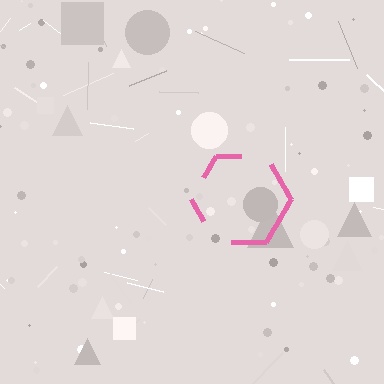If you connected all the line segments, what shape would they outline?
They would outline a hexagon.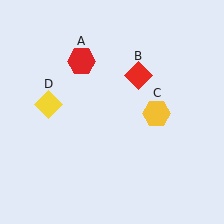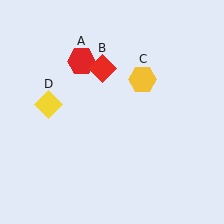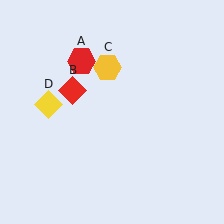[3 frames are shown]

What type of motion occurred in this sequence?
The red diamond (object B), yellow hexagon (object C) rotated counterclockwise around the center of the scene.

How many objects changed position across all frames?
2 objects changed position: red diamond (object B), yellow hexagon (object C).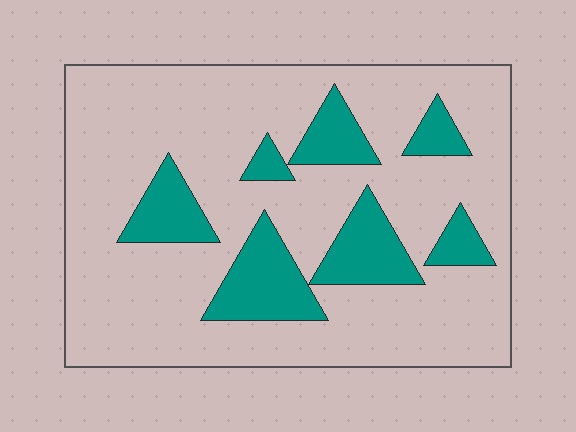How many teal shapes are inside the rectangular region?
7.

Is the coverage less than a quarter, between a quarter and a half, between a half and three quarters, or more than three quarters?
Less than a quarter.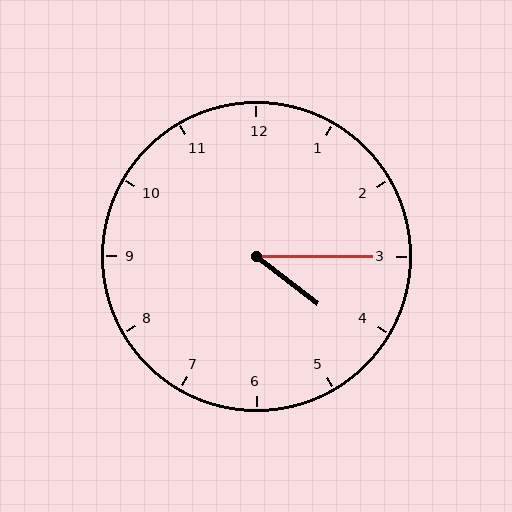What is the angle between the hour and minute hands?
Approximately 38 degrees.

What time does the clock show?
4:15.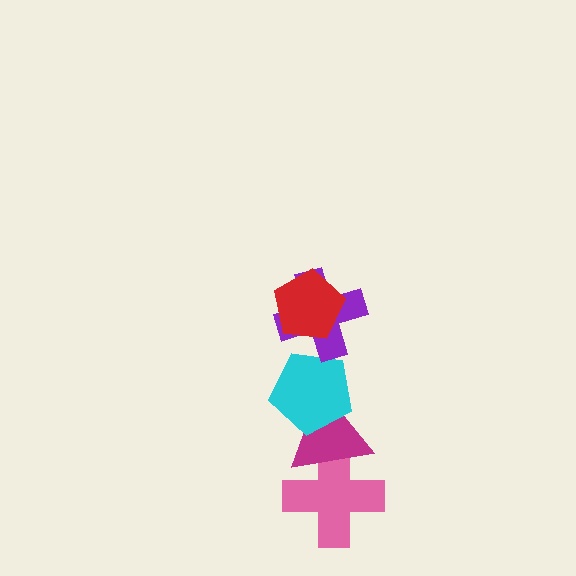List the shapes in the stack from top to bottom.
From top to bottom: the red pentagon, the purple cross, the cyan pentagon, the magenta triangle, the pink cross.